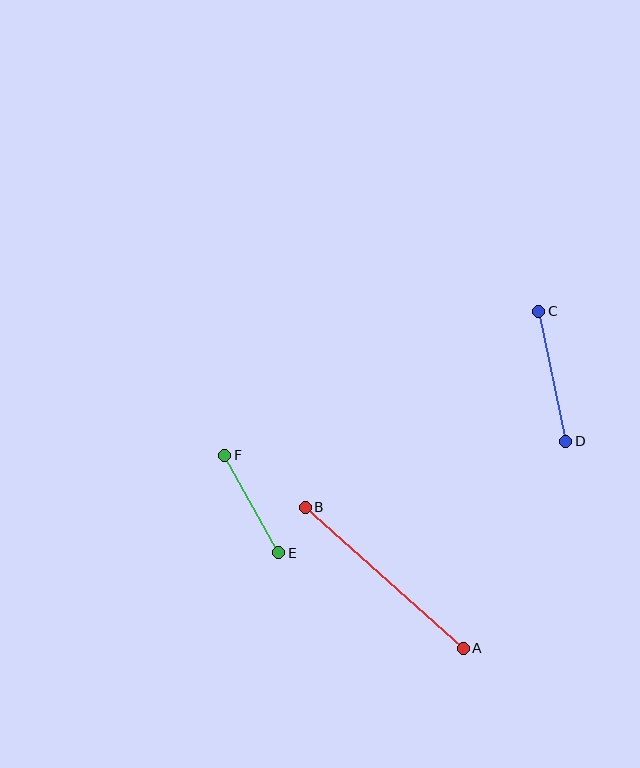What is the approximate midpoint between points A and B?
The midpoint is at approximately (384, 578) pixels.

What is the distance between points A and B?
The distance is approximately 212 pixels.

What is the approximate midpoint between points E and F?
The midpoint is at approximately (252, 504) pixels.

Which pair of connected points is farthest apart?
Points A and B are farthest apart.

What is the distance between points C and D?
The distance is approximately 133 pixels.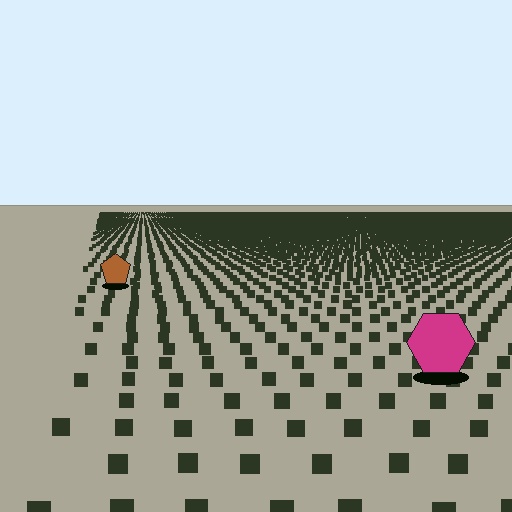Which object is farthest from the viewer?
The brown pentagon is farthest from the viewer. It appears smaller and the ground texture around it is denser.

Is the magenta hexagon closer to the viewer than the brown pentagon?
Yes. The magenta hexagon is closer — you can tell from the texture gradient: the ground texture is coarser near it.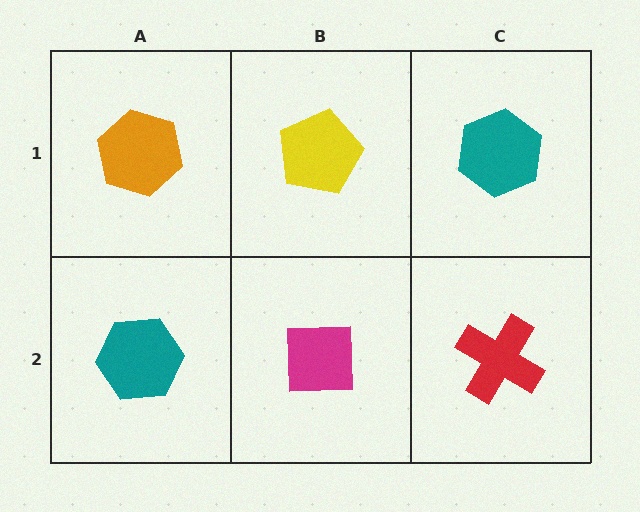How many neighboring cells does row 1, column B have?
3.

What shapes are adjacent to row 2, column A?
An orange hexagon (row 1, column A), a magenta square (row 2, column B).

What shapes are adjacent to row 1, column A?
A teal hexagon (row 2, column A), a yellow pentagon (row 1, column B).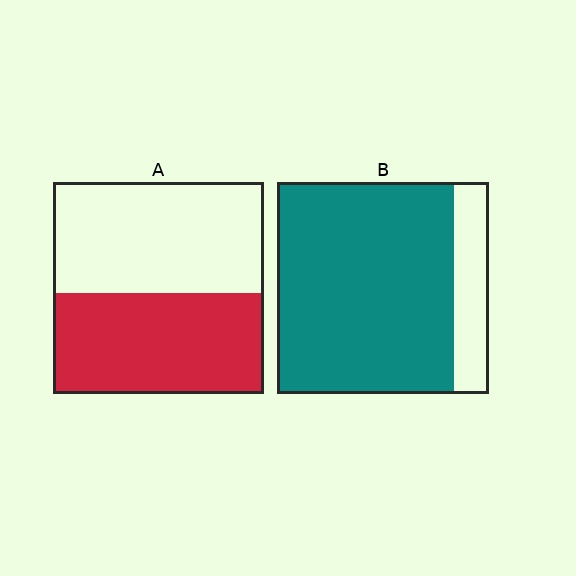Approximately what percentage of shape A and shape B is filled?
A is approximately 50% and B is approximately 85%.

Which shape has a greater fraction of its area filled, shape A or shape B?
Shape B.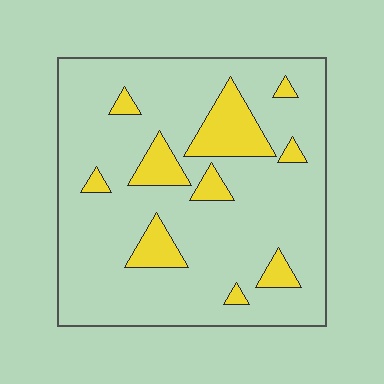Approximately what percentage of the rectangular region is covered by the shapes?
Approximately 15%.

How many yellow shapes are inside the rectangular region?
10.